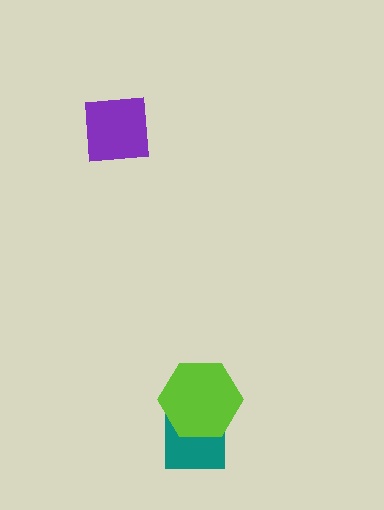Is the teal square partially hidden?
Yes, it is partially covered by another shape.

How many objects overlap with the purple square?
0 objects overlap with the purple square.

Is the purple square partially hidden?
No, no other shape covers it.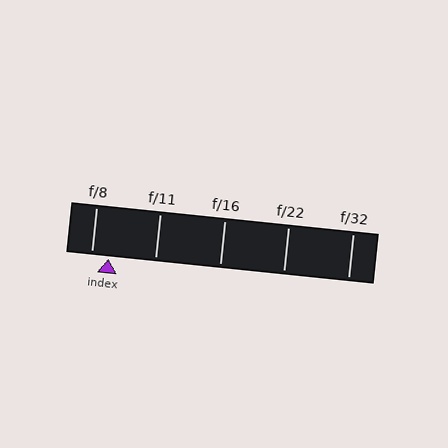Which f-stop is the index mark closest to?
The index mark is closest to f/8.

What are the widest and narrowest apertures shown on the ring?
The widest aperture shown is f/8 and the narrowest is f/32.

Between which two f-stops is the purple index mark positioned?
The index mark is between f/8 and f/11.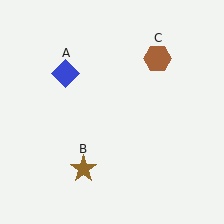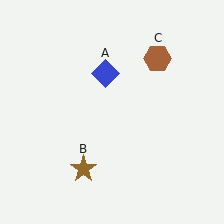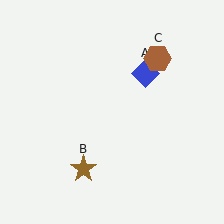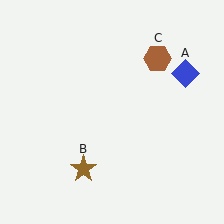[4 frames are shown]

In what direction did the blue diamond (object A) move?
The blue diamond (object A) moved right.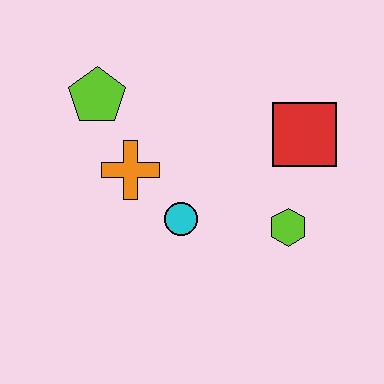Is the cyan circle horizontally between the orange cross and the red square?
Yes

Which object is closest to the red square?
The lime hexagon is closest to the red square.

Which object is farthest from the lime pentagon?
The lime hexagon is farthest from the lime pentagon.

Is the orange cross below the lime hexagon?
No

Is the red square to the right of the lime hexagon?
Yes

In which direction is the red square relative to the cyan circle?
The red square is to the right of the cyan circle.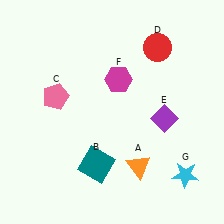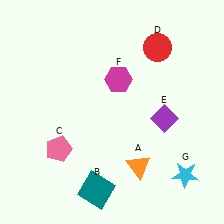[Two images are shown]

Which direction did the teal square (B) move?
The teal square (B) moved down.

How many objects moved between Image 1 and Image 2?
2 objects moved between the two images.